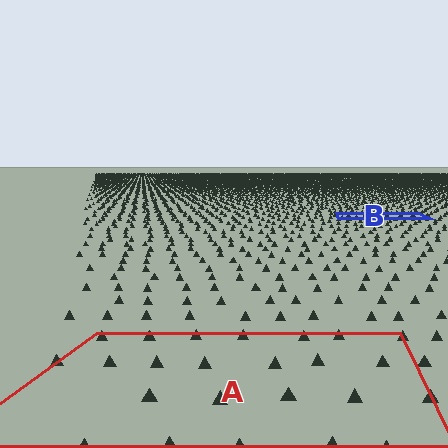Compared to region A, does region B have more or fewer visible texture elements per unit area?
Region B has more texture elements per unit area — they are packed more densely because it is farther away.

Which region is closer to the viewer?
Region A is closer. The texture elements there are larger and more spread out.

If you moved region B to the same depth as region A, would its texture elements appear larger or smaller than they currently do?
They would appear larger. At a closer depth, the same texture elements are projected at a bigger on-screen size.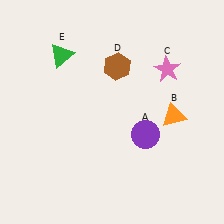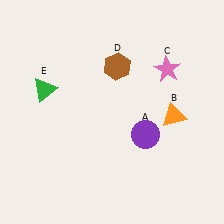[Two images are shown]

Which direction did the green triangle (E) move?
The green triangle (E) moved down.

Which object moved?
The green triangle (E) moved down.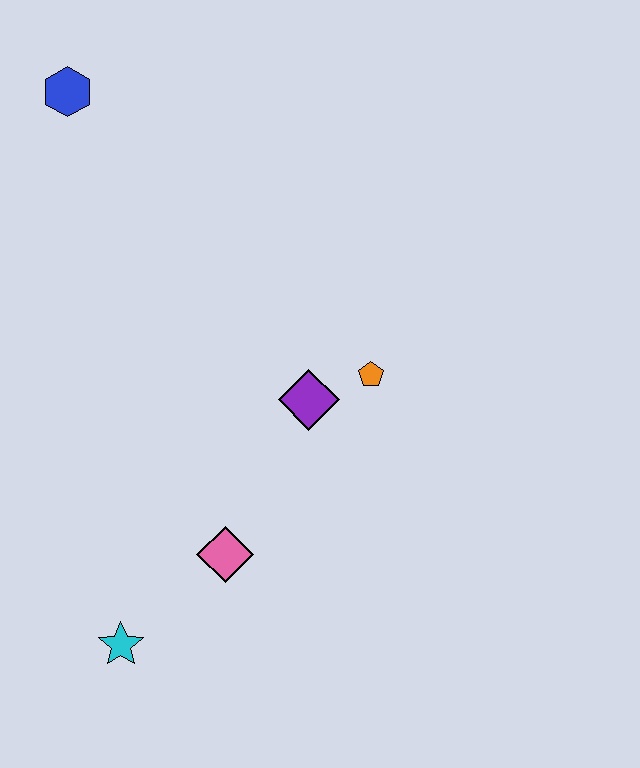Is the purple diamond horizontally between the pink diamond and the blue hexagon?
No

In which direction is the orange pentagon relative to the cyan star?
The orange pentagon is above the cyan star.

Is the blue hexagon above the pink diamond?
Yes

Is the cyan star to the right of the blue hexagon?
Yes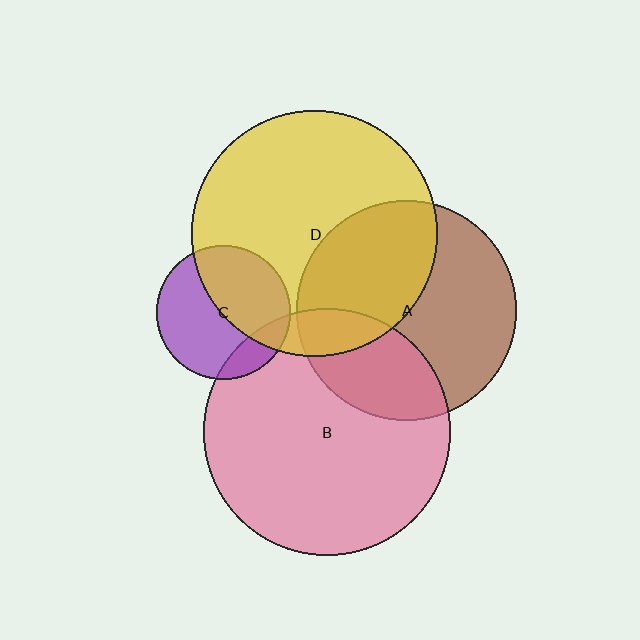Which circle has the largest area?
Circle B (pink).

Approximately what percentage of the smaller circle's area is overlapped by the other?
Approximately 40%.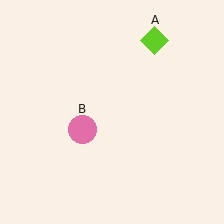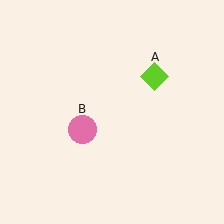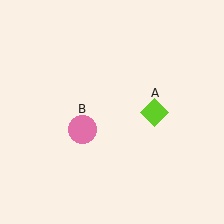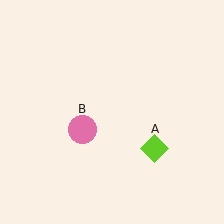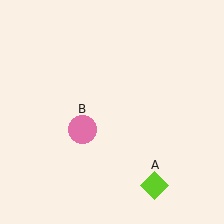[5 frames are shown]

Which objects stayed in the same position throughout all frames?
Pink circle (object B) remained stationary.